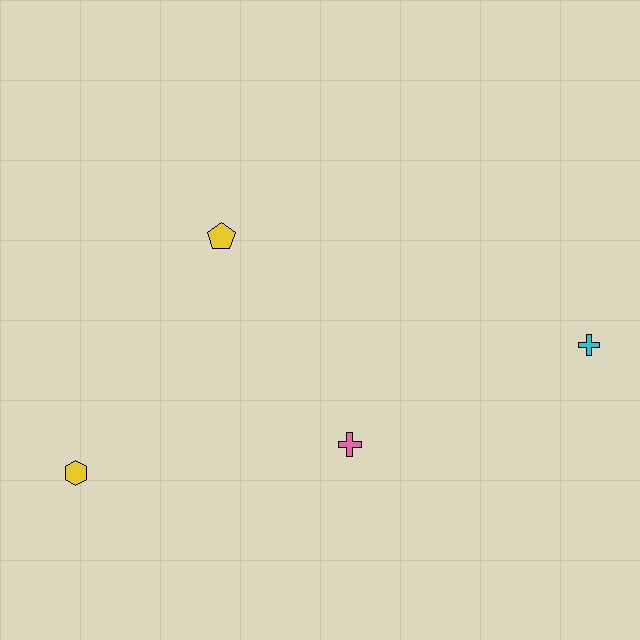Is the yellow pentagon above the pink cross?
Yes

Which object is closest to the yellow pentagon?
The pink cross is closest to the yellow pentagon.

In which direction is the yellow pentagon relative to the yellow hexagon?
The yellow pentagon is above the yellow hexagon.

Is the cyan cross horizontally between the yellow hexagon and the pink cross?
No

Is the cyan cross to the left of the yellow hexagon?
No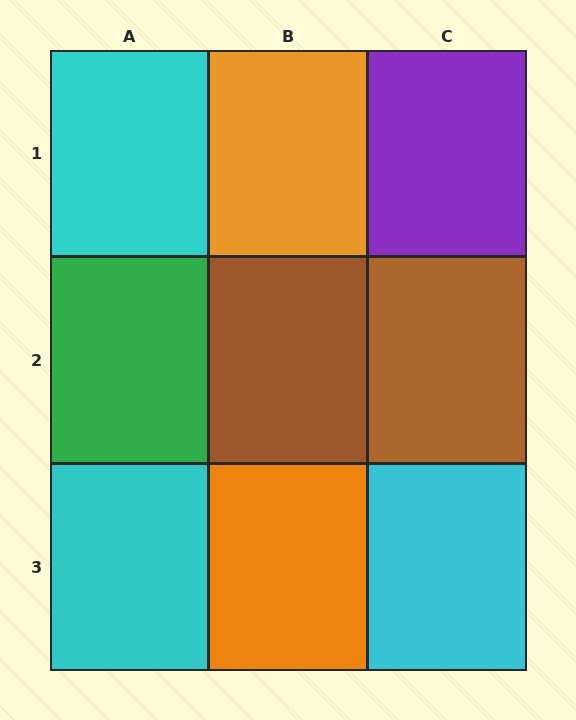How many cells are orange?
2 cells are orange.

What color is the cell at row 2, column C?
Brown.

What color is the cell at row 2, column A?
Green.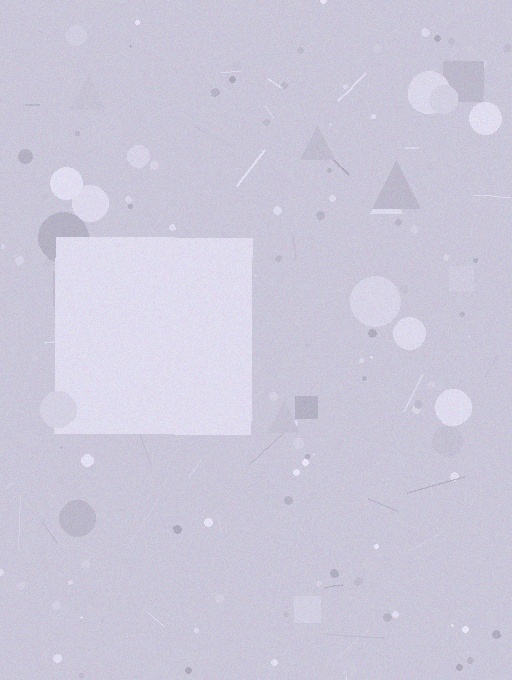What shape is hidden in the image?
A square is hidden in the image.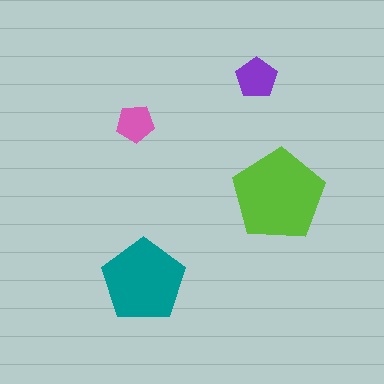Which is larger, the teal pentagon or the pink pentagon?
The teal one.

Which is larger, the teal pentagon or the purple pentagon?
The teal one.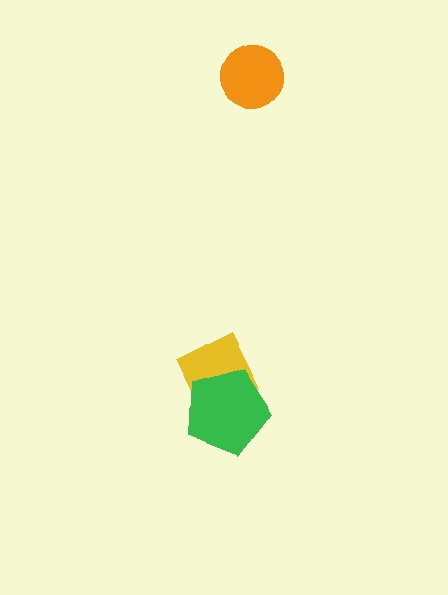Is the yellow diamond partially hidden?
Yes, it is partially covered by another shape.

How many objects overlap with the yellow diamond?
1 object overlaps with the yellow diamond.